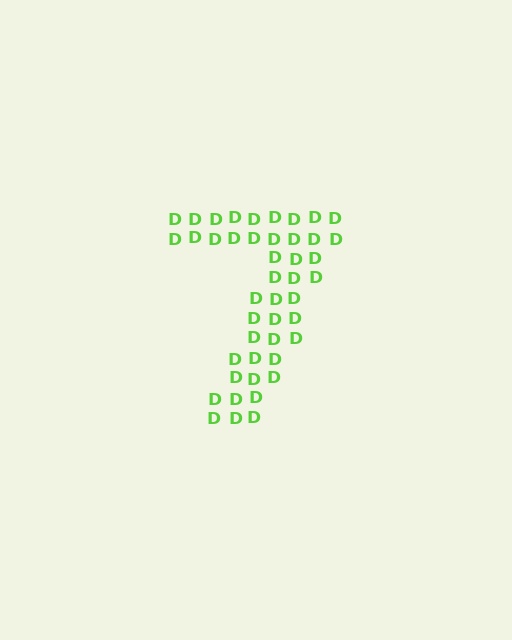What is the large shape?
The large shape is the digit 7.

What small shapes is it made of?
It is made of small letter D's.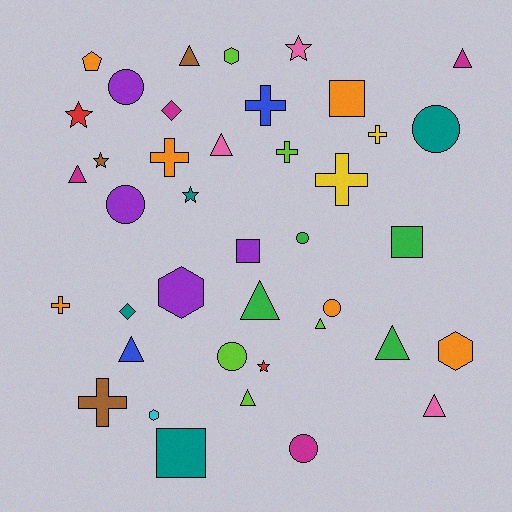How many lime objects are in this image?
There are 5 lime objects.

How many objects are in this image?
There are 40 objects.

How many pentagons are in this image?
There is 1 pentagon.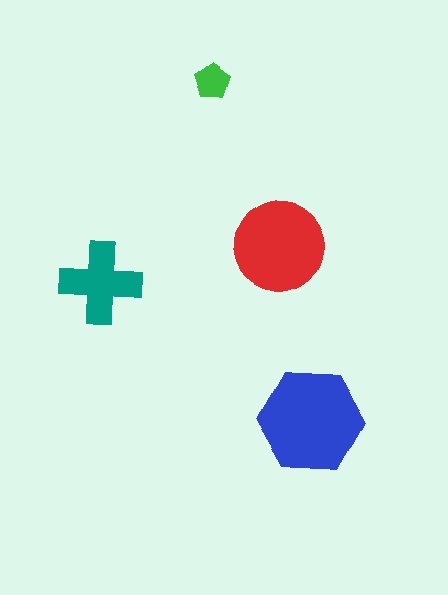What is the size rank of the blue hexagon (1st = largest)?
1st.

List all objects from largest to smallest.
The blue hexagon, the red circle, the teal cross, the green pentagon.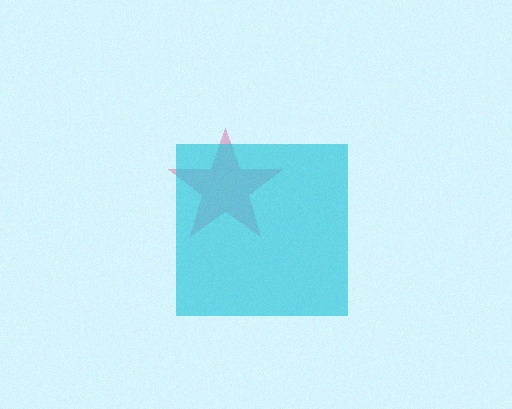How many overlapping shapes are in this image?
There are 2 overlapping shapes in the image.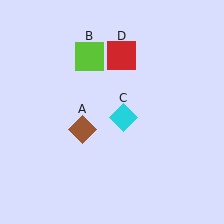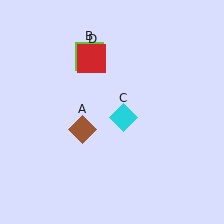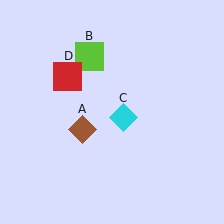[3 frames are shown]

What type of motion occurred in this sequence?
The red square (object D) rotated counterclockwise around the center of the scene.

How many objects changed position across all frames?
1 object changed position: red square (object D).